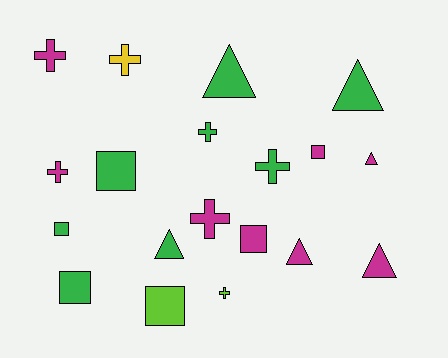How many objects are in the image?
There are 19 objects.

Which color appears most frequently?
Green, with 8 objects.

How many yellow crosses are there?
There is 1 yellow cross.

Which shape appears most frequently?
Cross, with 7 objects.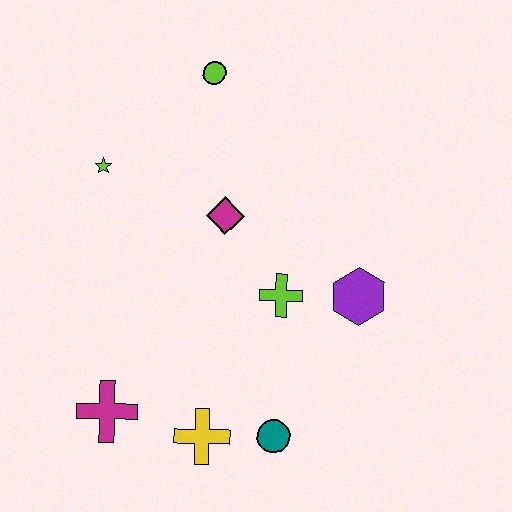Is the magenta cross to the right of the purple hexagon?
No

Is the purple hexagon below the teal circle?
No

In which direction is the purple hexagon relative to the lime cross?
The purple hexagon is to the right of the lime cross.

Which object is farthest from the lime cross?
The lime circle is farthest from the lime cross.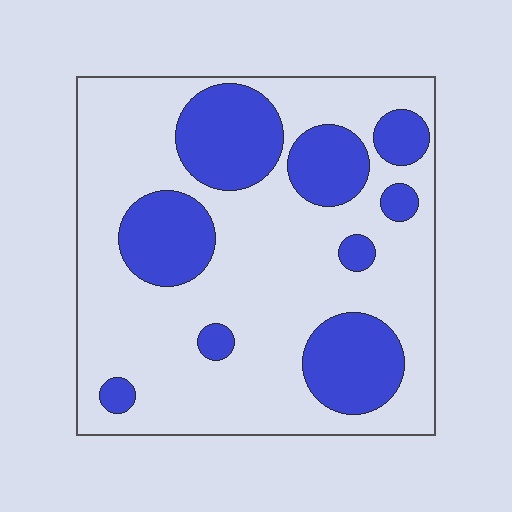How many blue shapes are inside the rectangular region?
9.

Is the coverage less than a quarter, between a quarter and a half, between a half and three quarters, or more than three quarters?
Between a quarter and a half.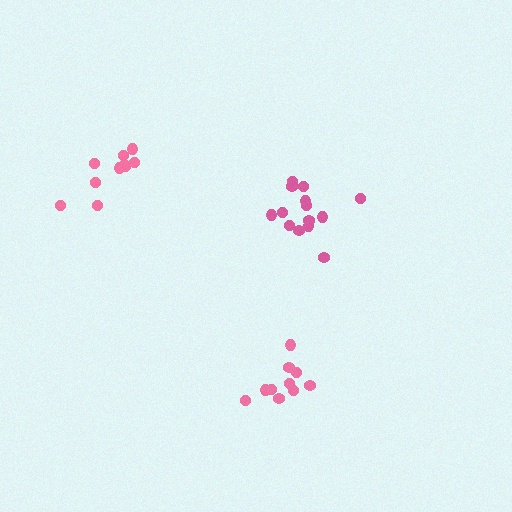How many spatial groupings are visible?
There are 3 spatial groupings.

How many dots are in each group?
Group 1: 14 dots, Group 2: 10 dots, Group 3: 10 dots (34 total).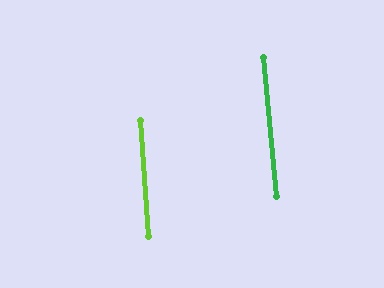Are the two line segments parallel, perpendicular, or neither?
Parallel — their directions differ by only 1.1°.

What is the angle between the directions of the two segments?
Approximately 1 degree.